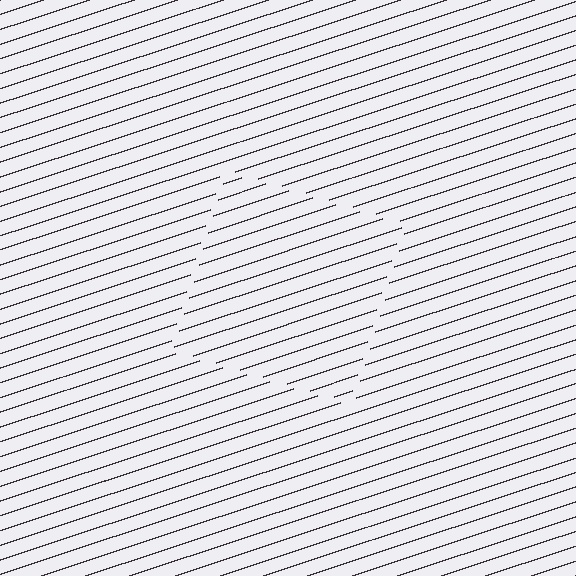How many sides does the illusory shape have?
4 sides — the line-ends trace a square.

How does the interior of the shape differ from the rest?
The interior of the shape contains the same grating, shifted by half a period — the contour is defined by the phase discontinuity where line-ends from the inner and outer gratings abut.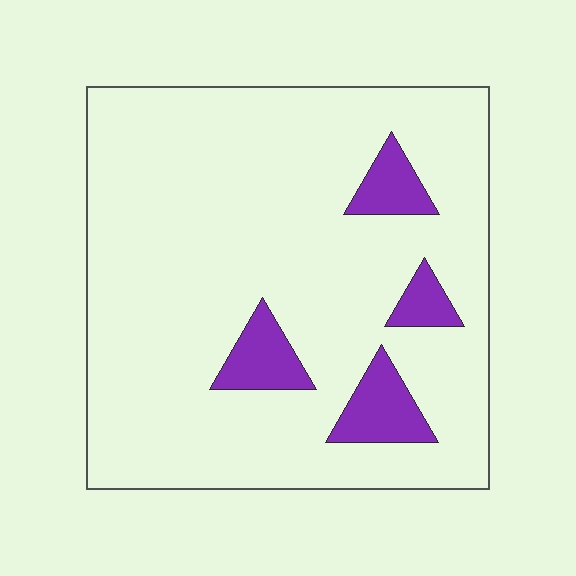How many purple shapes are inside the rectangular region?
4.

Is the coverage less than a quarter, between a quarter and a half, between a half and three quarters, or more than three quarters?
Less than a quarter.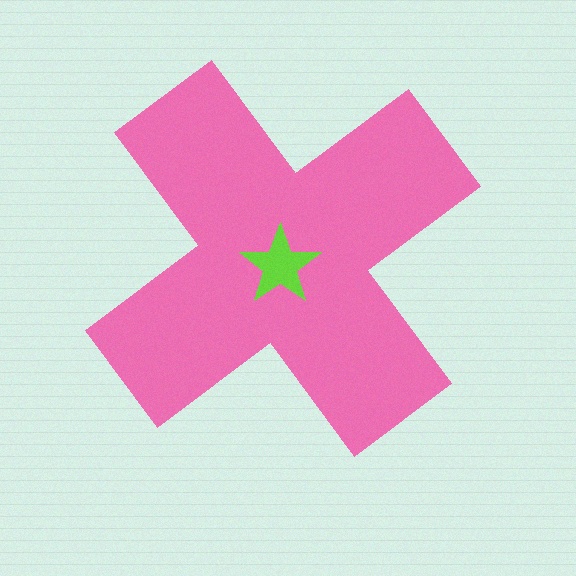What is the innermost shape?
The lime star.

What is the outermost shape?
The pink cross.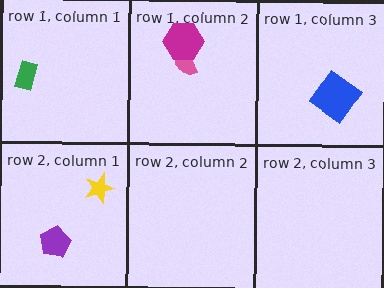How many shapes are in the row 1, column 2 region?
2.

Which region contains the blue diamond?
The row 1, column 3 region.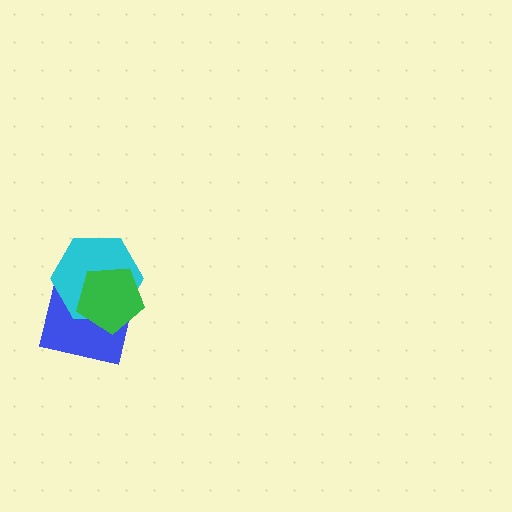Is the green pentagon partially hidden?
No, no other shape covers it.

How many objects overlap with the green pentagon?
2 objects overlap with the green pentagon.